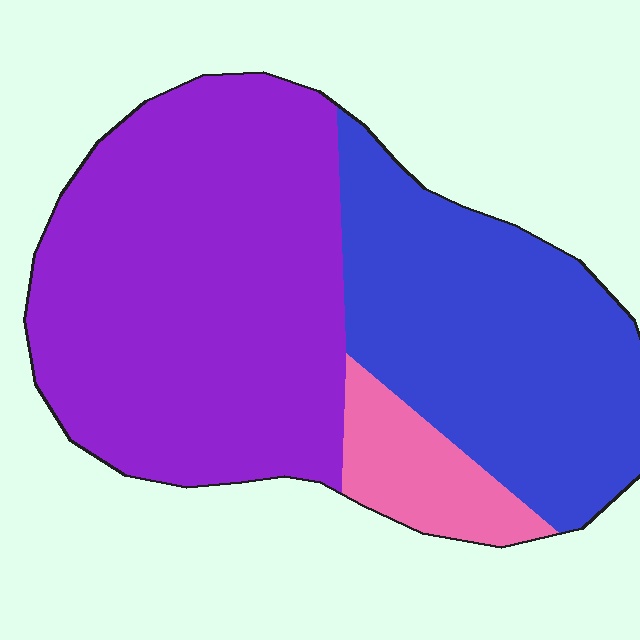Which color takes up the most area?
Purple, at roughly 55%.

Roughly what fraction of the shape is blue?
Blue covers 36% of the shape.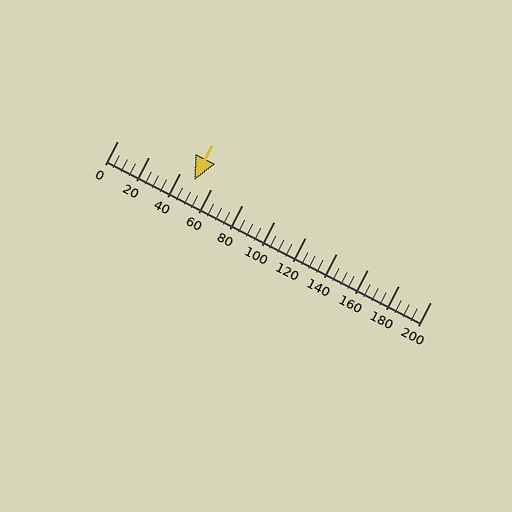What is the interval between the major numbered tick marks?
The major tick marks are spaced 20 units apart.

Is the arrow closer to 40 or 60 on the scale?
The arrow is closer to 40.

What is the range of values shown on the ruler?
The ruler shows values from 0 to 200.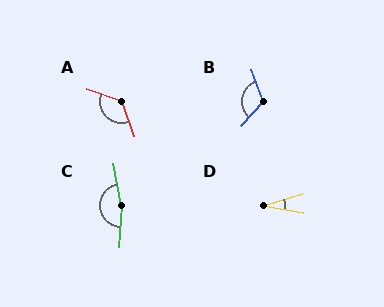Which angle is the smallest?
D, at approximately 26 degrees.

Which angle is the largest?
C, at approximately 166 degrees.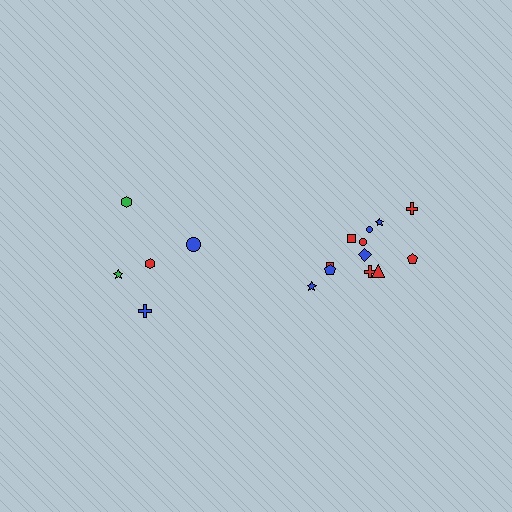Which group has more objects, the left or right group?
The right group.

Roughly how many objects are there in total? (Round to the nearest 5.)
Roughly 15 objects in total.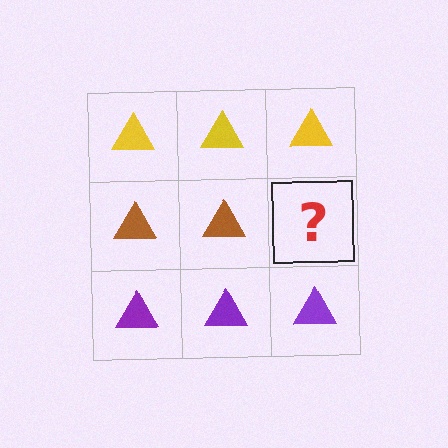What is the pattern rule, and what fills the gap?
The rule is that each row has a consistent color. The gap should be filled with a brown triangle.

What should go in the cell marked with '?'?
The missing cell should contain a brown triangle.